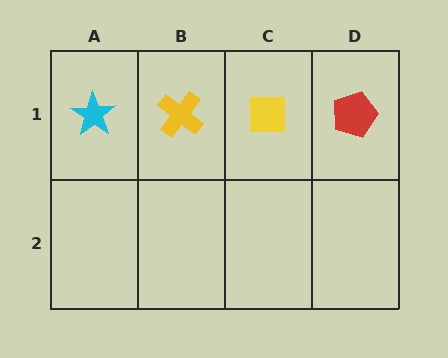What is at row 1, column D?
A red pentagon.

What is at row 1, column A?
A cyan star.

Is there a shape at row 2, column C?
No, that cell is empty.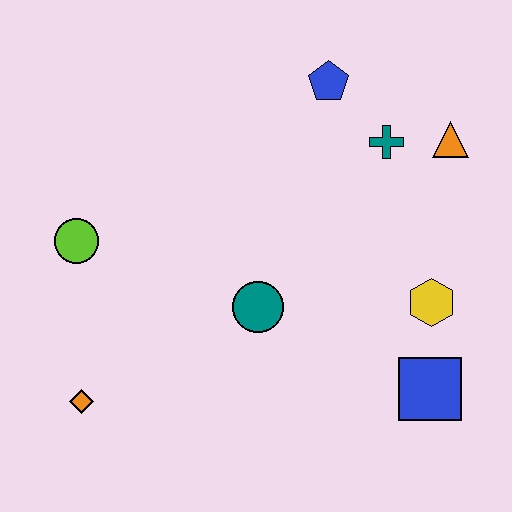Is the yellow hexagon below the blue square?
No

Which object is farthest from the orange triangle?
The orange diamond is farthest from the orange triangle.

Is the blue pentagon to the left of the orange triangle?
Yes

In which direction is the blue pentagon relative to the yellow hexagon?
The blue pentagon is above the yellow hexagon.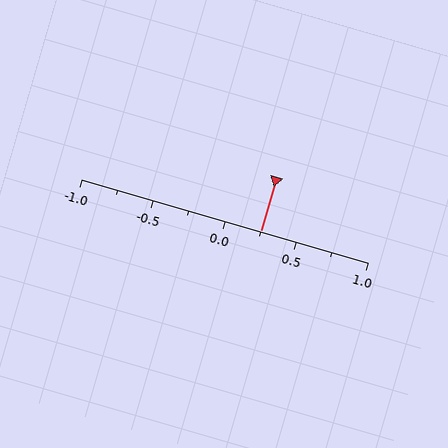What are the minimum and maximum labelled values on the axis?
The axis runs from -1.0 to 1.0.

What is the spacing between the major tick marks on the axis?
The major ticks are spaced 0.5 apart.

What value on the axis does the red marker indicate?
The marker indicates approximately 0.25.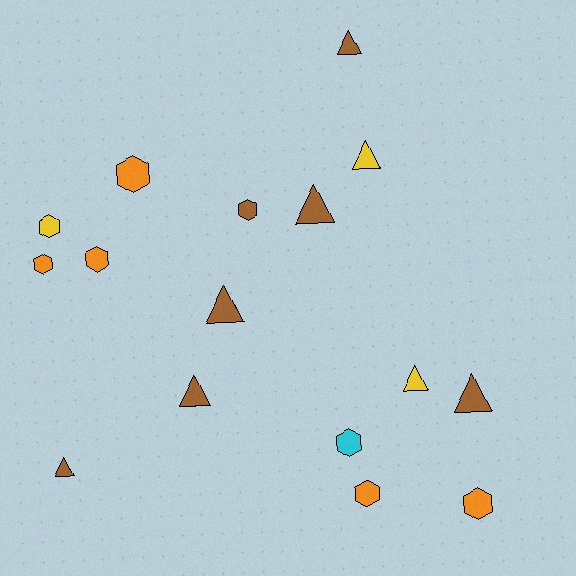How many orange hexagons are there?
There are 5 orange hexagons.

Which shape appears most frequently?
Triangle, with 8 objects.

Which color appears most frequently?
Brown, with 7 objects.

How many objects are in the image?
There are 16 objects.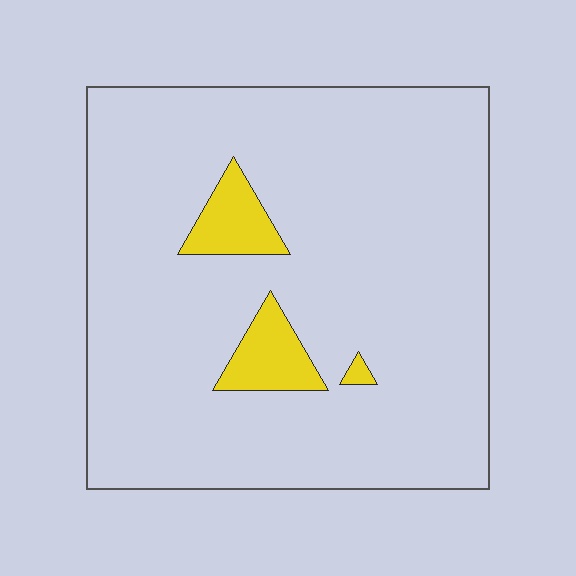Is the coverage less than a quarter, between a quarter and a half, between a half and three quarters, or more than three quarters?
Less than a quarter.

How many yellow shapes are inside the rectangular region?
3.